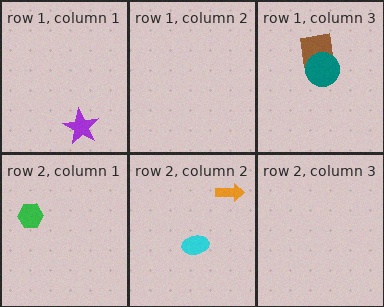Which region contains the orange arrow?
The row 2, column 2 region.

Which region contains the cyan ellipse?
The row 2, column 2 region.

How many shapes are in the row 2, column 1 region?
1.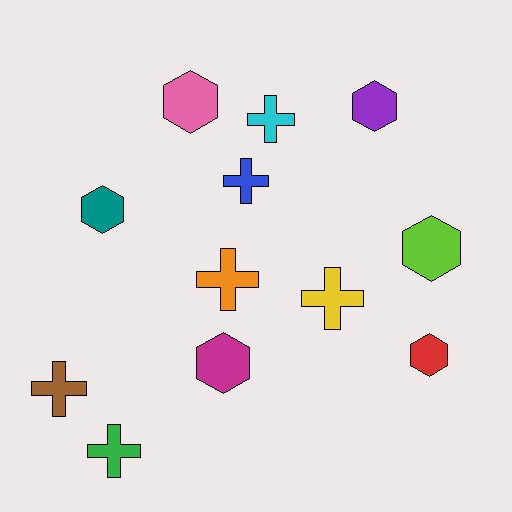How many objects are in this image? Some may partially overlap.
There are 12 objects.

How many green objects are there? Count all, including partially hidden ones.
There is 1 green object.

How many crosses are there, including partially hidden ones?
There are 6 crosses.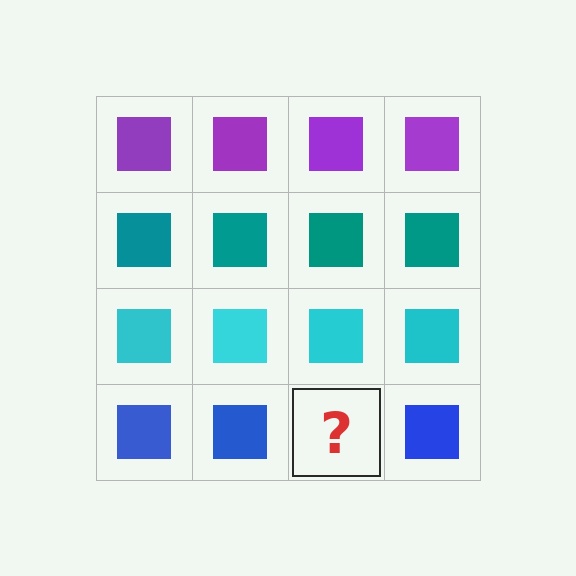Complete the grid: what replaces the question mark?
The question mark should be replaced with a blue square.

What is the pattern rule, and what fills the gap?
The rule is that each row has a consistent color. The gap should be filled with a blue square.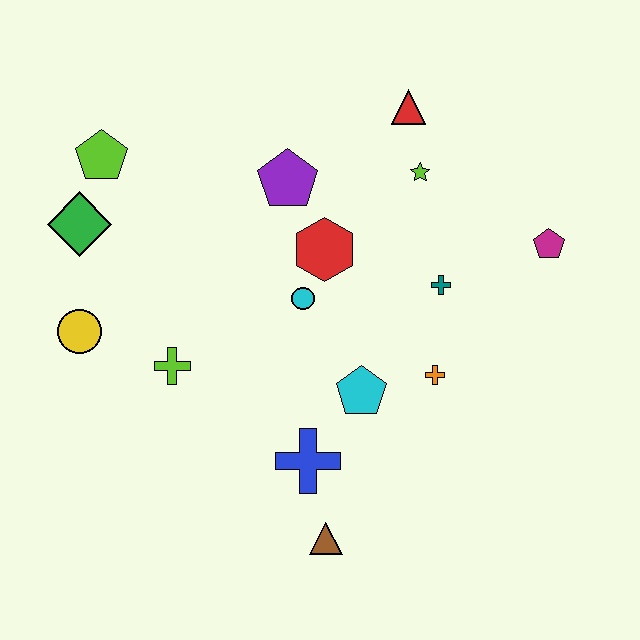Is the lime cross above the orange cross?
Yes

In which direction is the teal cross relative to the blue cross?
The teal cross is above the blue cross.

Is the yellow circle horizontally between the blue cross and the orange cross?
No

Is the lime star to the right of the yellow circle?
Yes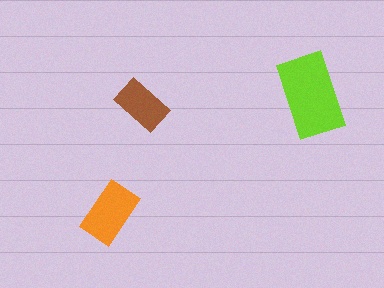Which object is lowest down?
The orange rectangle is bottommost.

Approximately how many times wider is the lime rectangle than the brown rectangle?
About 1.5 times wider.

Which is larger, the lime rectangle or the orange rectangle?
The lime one.